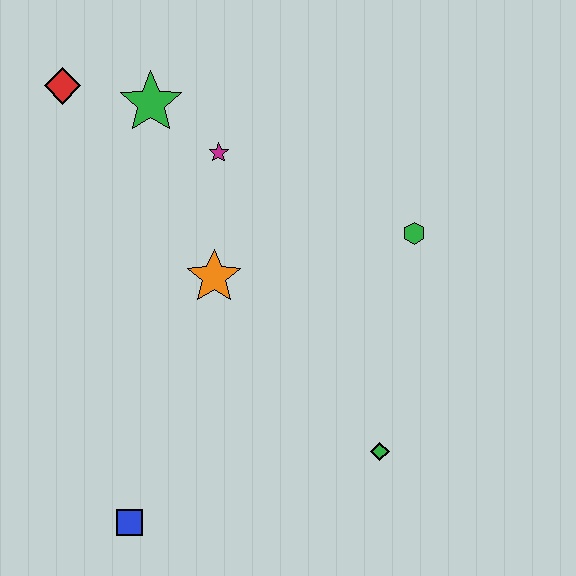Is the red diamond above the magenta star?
Yes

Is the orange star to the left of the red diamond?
No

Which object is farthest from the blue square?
The red diamond is farthest from the blue square.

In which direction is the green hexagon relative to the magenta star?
The green hexagon is to the right of the magenta star.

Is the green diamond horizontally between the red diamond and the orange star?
No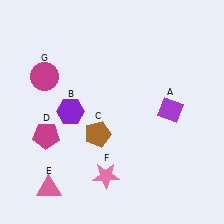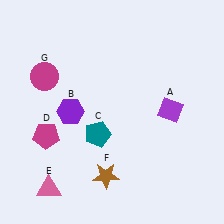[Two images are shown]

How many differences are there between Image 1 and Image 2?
There are 2 differences between the two images.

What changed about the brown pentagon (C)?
In Image 1, C is brown. In Image 2, it changed to teal.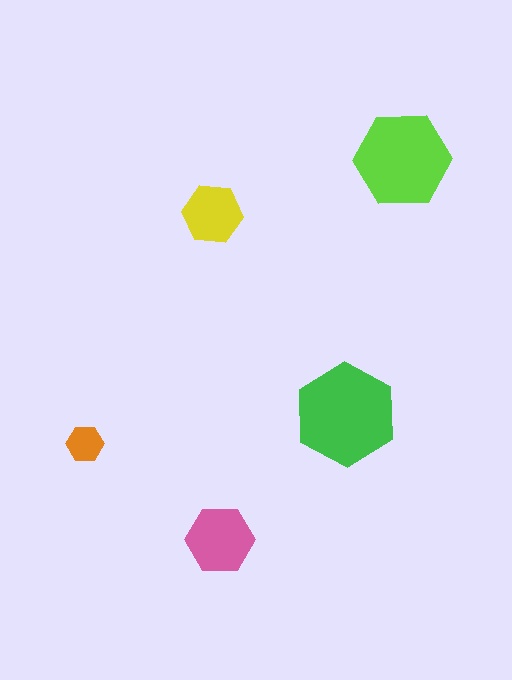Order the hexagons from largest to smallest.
the green one, the lime one, the pink one, the yellow one, the orange one.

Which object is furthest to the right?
The lime hexagon is rightmost.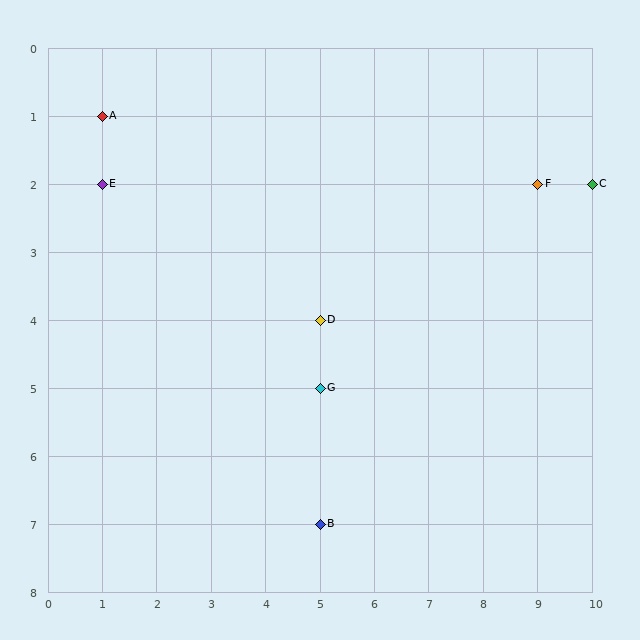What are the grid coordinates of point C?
Point C is at grid coordinates (10, 2).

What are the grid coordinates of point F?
Point F is at grid coordinates (9, 2).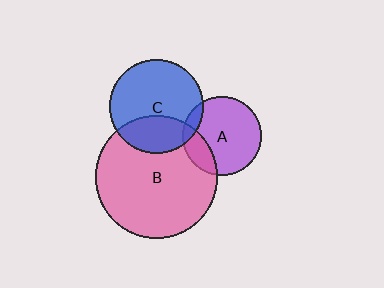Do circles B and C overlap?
Yes.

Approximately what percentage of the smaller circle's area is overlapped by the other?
Approximately 30%.